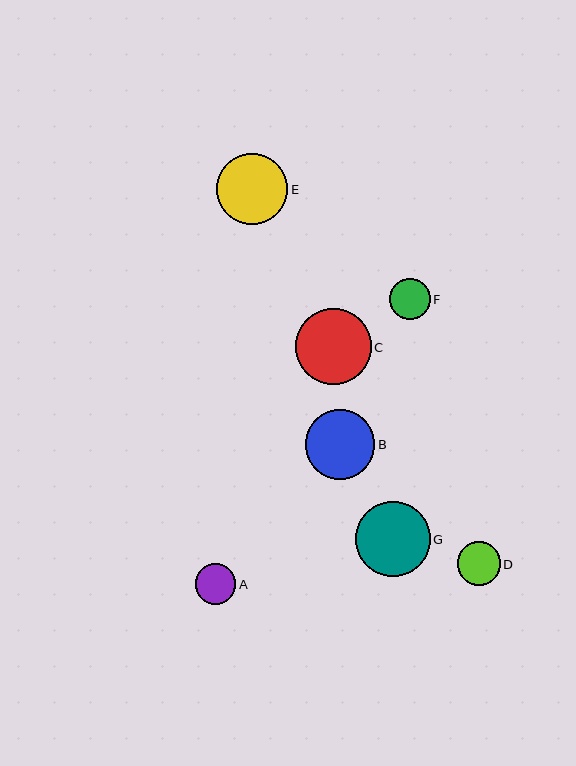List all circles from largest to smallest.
From largest to smallest: G, C, E, B, D, A, F.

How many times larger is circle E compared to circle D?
Circle E is approximately 1.6 times the size of circle D.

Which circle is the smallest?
Circle F is the smallest with a size of approximately 40 pixels.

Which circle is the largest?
Circle G is the largest with a size of approximately 75 pixels.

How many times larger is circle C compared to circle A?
Circle C is approximately 1.8 times the size of circle A.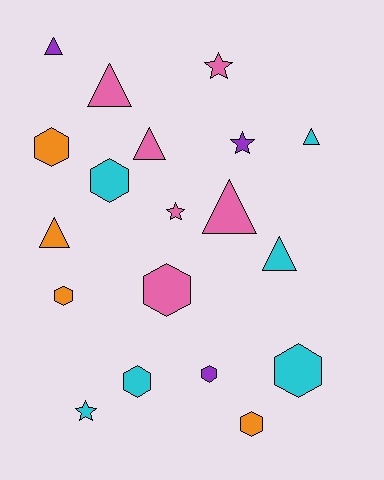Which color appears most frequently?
Pink, with 6 objects.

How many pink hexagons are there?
There is 1 pink hexagon.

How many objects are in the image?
There are 19 objects.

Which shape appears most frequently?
Hexagon, with 8 objects.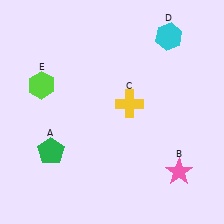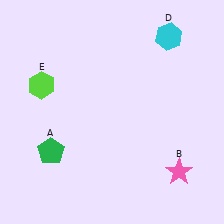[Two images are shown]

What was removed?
The yellow cross (C) was removed in Image 2.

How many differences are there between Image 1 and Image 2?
There is 1 difference between the two images.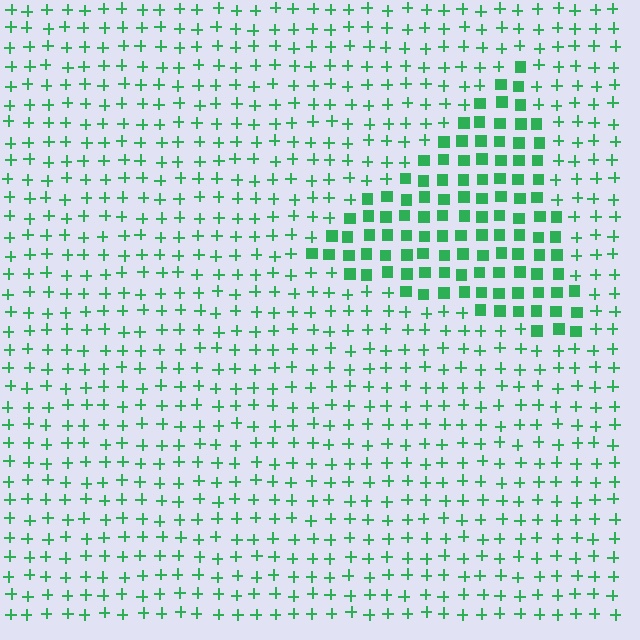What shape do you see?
I see a triangle.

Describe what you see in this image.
The image is filled with small green elements arranged in a uniform grid. A triangle-shaped region contains squares, while the surrounding area contains plus signs. The boundary is defined purely by the change in element shape.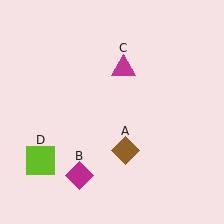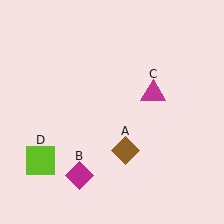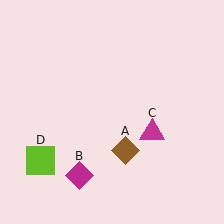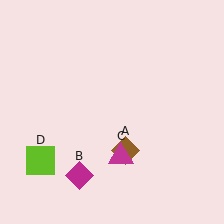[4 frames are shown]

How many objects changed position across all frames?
1 object changed position: magenta triangle (object C).